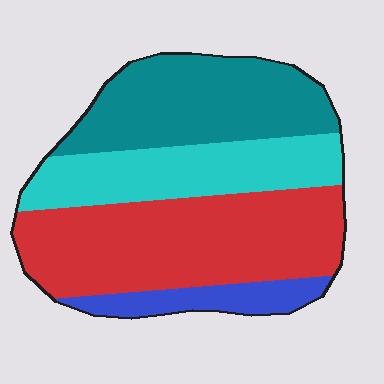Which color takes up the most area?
Red, at roughly 40%.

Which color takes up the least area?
Blue, at roughly 10%.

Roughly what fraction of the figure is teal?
Teal takes up about one quarter (1/4) of the figure.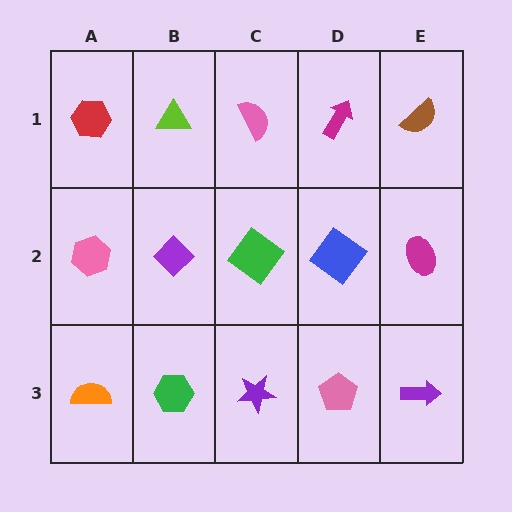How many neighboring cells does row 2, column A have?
3.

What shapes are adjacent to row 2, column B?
A lime triangle (row 1, column B), a green hexagon (row 3, column B), a pink hexagon (row 2, column A), a green diamond (row 2, column C).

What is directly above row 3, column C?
A green diamond.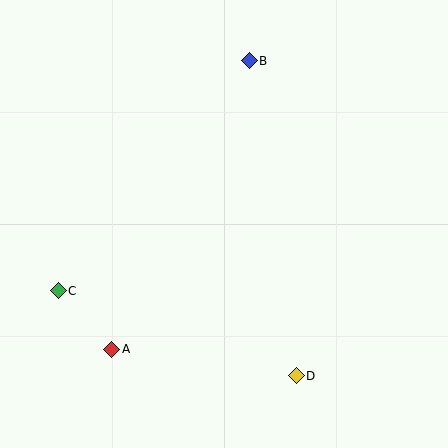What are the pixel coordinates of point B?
Point B is at (249, 61).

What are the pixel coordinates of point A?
Point A is at (112, 349).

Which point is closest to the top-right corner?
Point B is closest to the top-right corner.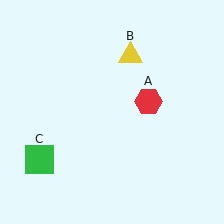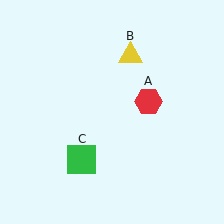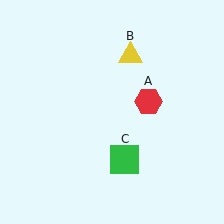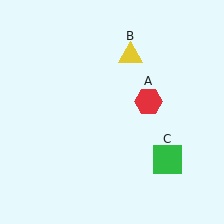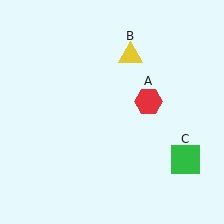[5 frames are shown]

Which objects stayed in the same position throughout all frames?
Red hexagon (object A) and yellow triangle (object B) remained stationary.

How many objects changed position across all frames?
1 object changed position: green square (object C).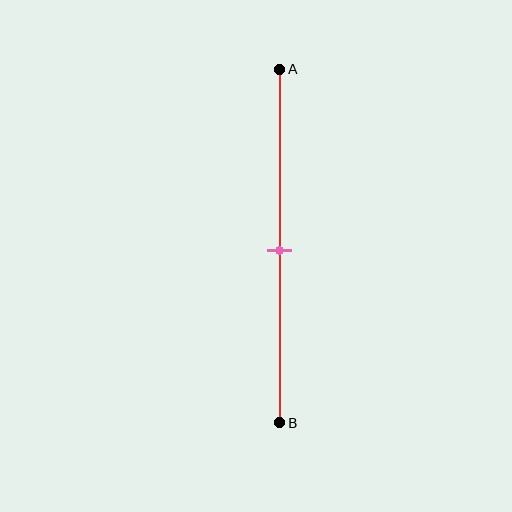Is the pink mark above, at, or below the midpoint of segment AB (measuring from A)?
The pink mark is approximately at the midpoint of segment AB.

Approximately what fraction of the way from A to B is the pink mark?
The pink mark is approximately 50% of the way from A to B.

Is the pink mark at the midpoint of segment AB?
Yes, the mark is approximately at the midpoint.